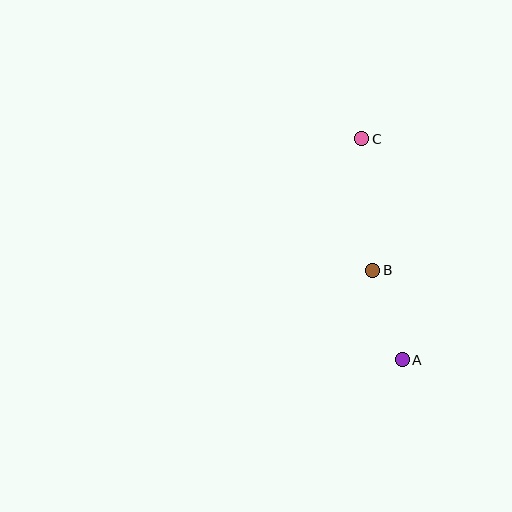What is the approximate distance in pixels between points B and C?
The distance between B and C is approximately 132 pixels.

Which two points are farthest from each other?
Points A and C are farthest from each other.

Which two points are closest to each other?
Points A and B are closest to each other.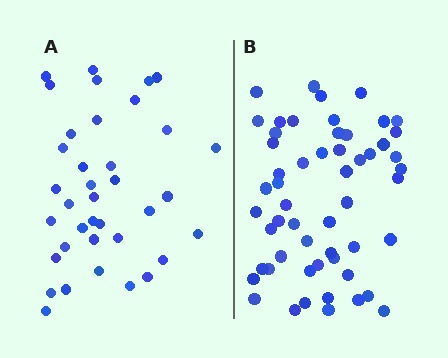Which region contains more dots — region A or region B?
Region B (the right region) has more dots.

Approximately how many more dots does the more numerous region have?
Region B has approximately 20 more dots than region A.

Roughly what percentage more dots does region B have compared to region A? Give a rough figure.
About 50% more.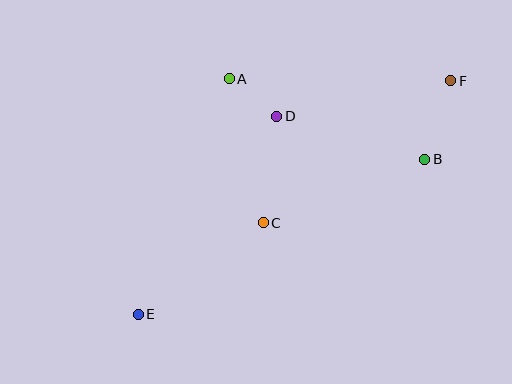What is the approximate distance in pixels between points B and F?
The distance between B and F is approximately 83 pixels.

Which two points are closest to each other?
Points A and D are closest to each other.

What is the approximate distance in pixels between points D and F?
The distance between D and F is approximately 177 pixels.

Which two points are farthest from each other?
Points E and F are farthest from each other.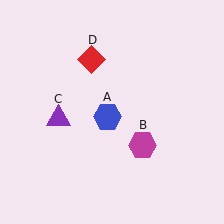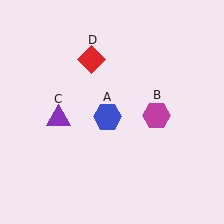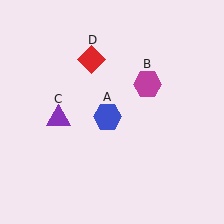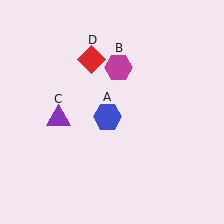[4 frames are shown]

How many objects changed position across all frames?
1 object changed position: magenta hexagon (object B).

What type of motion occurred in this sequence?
The magenta hexagon (object B) rotated counterclockwise around the center of the scene.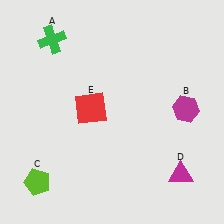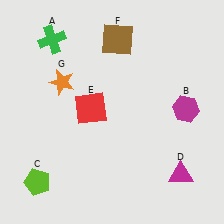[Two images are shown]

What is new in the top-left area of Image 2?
An orange star (G) was added in the top-left area of Image 2.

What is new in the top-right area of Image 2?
A brown square (F) was added in the top-right area of Image 2.